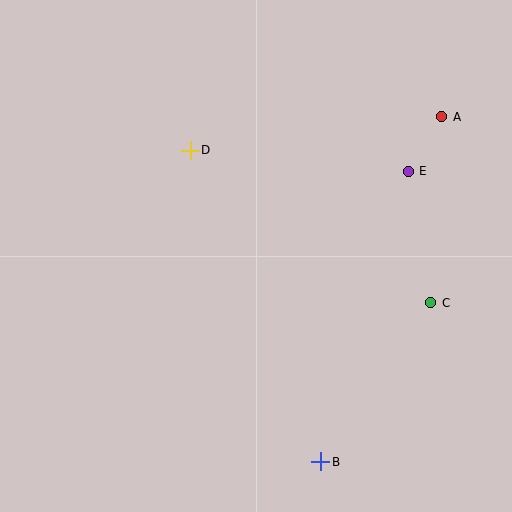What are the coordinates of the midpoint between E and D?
The midpoint between E and D is at (299, 161).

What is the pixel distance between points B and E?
The distance between B and E is 303 pixels.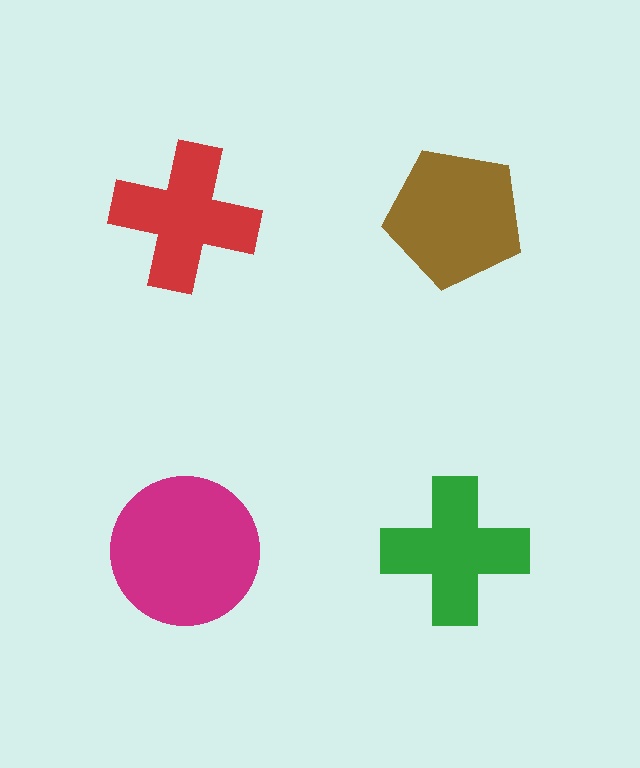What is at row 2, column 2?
A green cross.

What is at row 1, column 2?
A brown pentagon.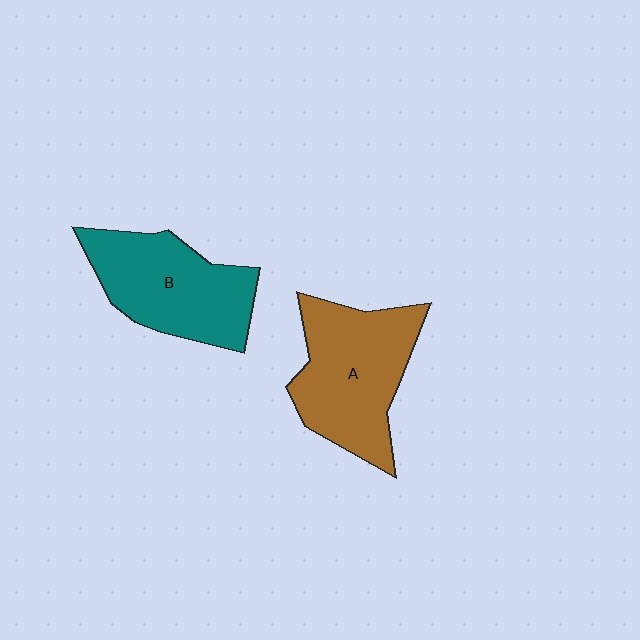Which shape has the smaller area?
Shape B (teal).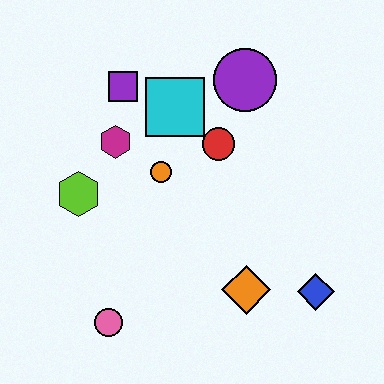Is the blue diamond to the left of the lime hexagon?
No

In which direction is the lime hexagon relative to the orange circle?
The lime hexagon is to the left of the orange circle.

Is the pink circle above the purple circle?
No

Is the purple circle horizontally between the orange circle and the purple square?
No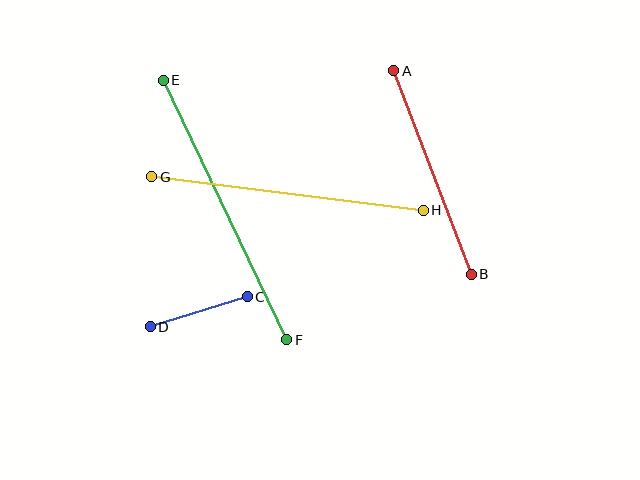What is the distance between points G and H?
The distance is approximately 273 pixels.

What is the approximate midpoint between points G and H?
The midpoint is at approximately (288, 194) pixels.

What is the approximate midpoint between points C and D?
The midpoint is at approximately (199, 312) pixels.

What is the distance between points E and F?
The distance is approximately 287 pixels.